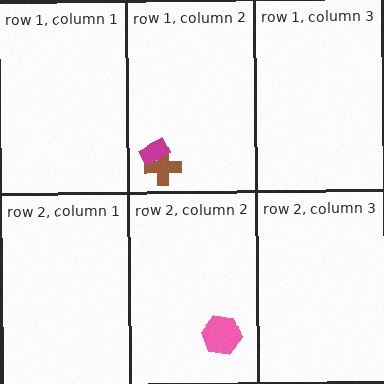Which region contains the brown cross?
The row 1, column 2 region.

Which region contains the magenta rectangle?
The row 1, column 2 region.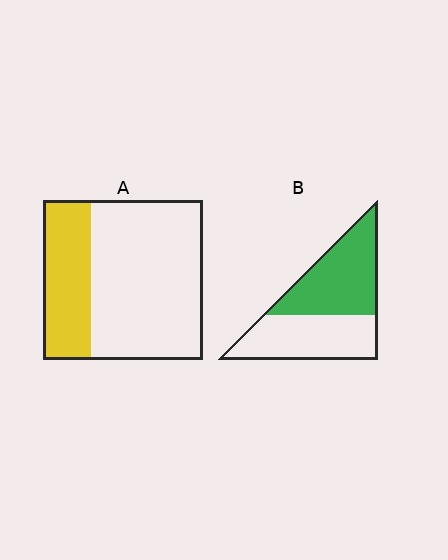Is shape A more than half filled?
No.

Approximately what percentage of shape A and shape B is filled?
A is approximately 30% and B is approximately 50%.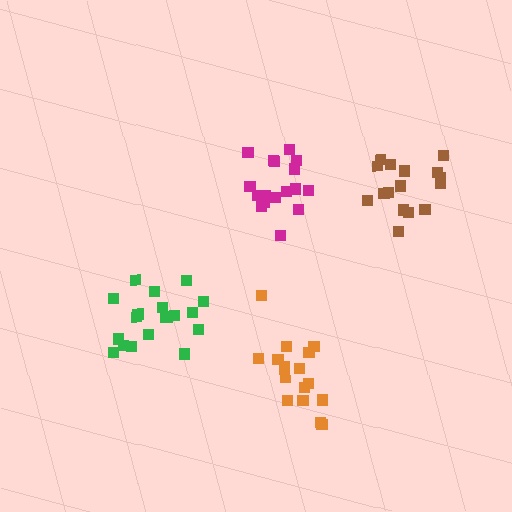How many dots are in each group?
Group 1: 17 dots, Group 2: 17 dots, Group 3: 19 dots, Group 4: 16 dots (69 total).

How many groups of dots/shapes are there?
There are 4 groups.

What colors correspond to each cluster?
The clusters are colored: magenta, orange, green, brown.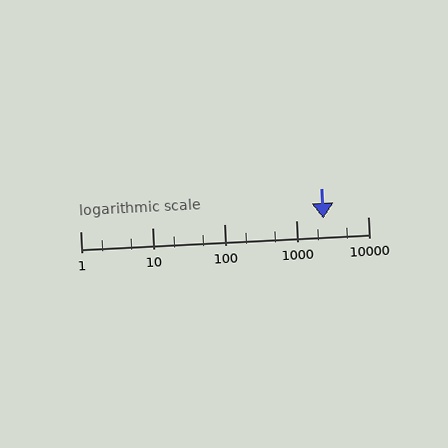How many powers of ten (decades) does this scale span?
The scale spans 4 decades, from 1 to 10000.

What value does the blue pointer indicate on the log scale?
The pointer indicates approximately 2400.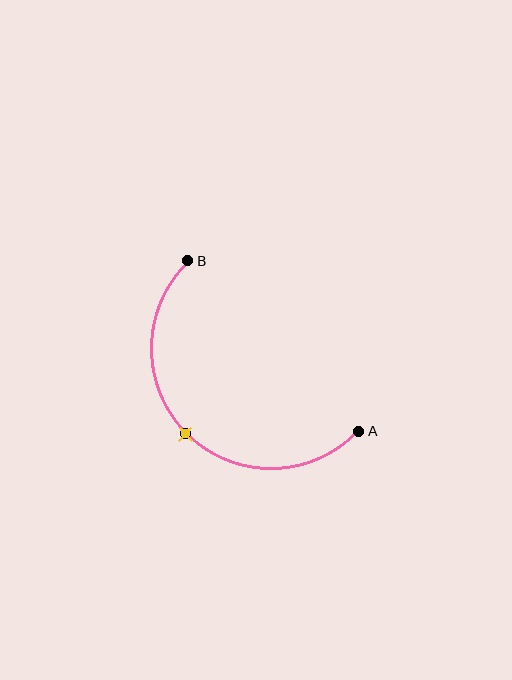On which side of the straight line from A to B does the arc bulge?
The arc bulges below and to the left of the straight line connecting A and B.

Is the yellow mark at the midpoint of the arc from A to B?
Yes. The yellow mark lies on the arc at equal arc-length from both A and B — it is the arc midpoint.